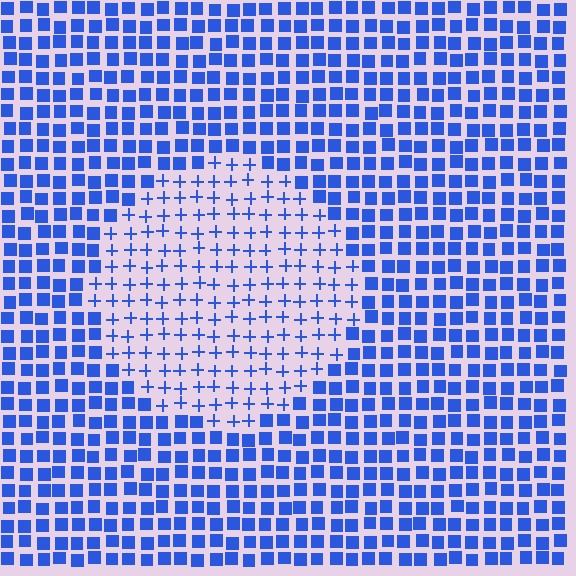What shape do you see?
I see a circle.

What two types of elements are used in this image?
The image uses plus signs inside the circle region and squares outside it.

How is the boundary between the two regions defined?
The boundary is defined by a change in element shape: plus signs inside vs. squares outside. All elements share the same color and spacing.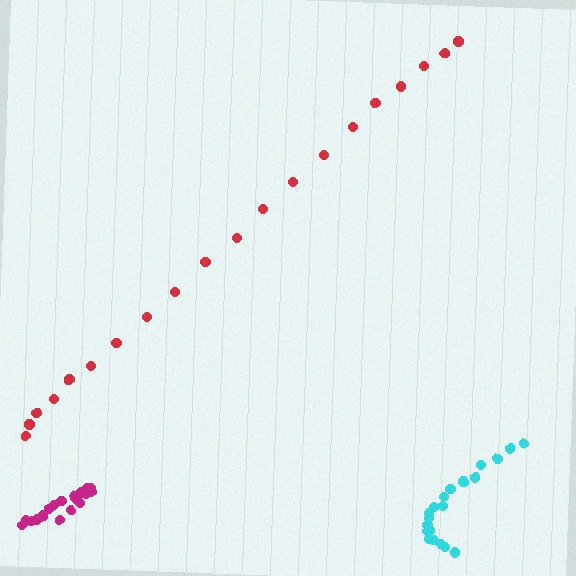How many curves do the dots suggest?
There are 3 distinct paths.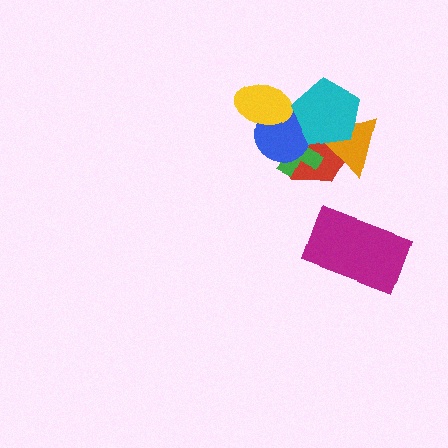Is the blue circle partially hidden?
Yes, it is partially covered by another shape.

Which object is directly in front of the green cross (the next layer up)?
The orange triangle is directly in front of the green cross.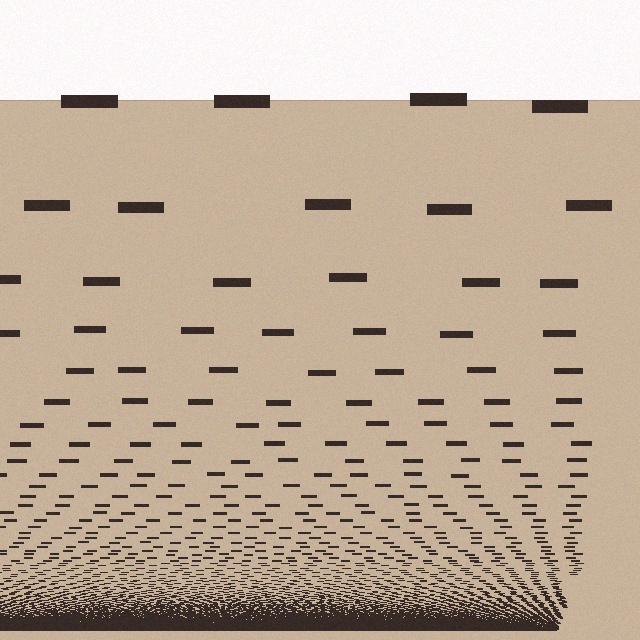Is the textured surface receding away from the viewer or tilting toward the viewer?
The surface appears to tilt toward the viewer. Texture elements get larger and sparser toward the top.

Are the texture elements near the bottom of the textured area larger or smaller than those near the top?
Smaller. The gradient is inverted — elements near the bottom are smaller and denser.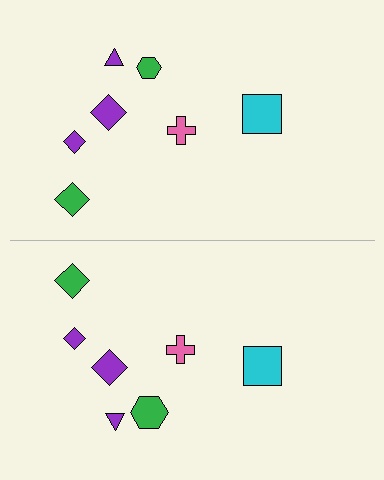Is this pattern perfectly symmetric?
No, the pattern is not perfectly symmetric. The green hexagon on the bottom side has a different size than its mirror counterpart.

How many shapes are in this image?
There are 14 shapes in this image.